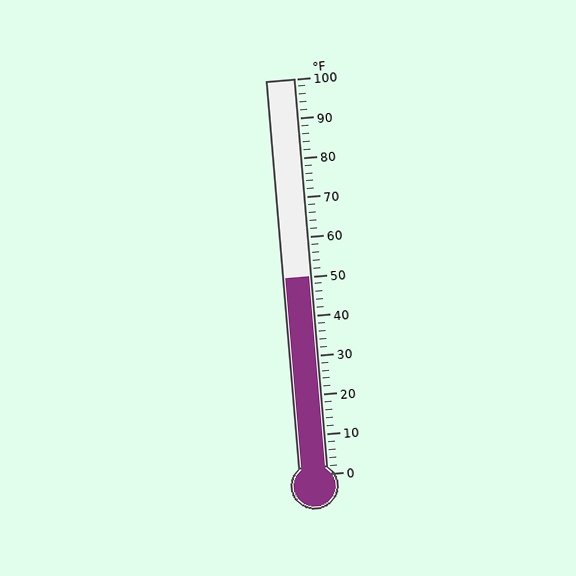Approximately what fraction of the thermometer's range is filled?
The thermometer is filled to approximately 50% of its range.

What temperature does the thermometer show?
The thermometer shows approximately 50°F.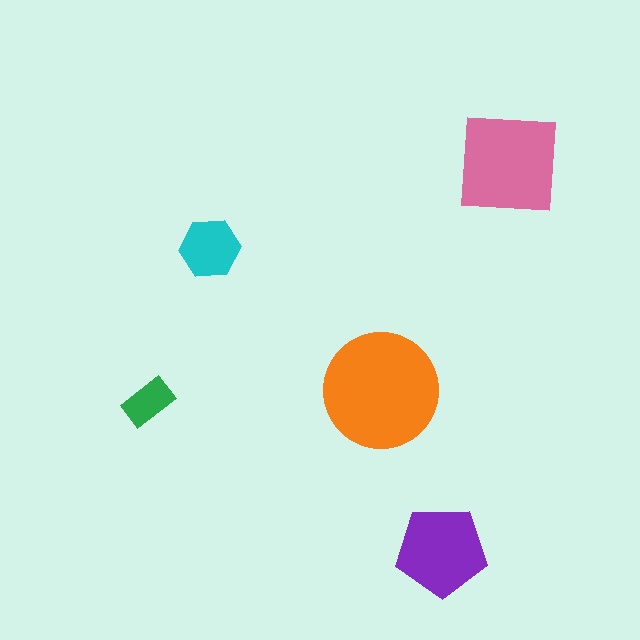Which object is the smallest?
The green rectangle.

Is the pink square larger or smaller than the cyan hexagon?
Larger.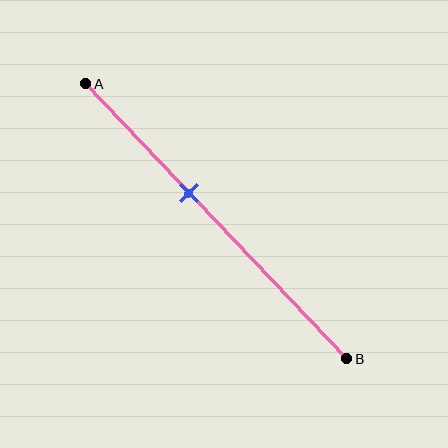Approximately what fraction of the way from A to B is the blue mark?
The blue mark is approximately 40% of the way from A to B.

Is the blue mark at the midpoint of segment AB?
No, the mark is at about 40% from A, not at the 50% midpoint.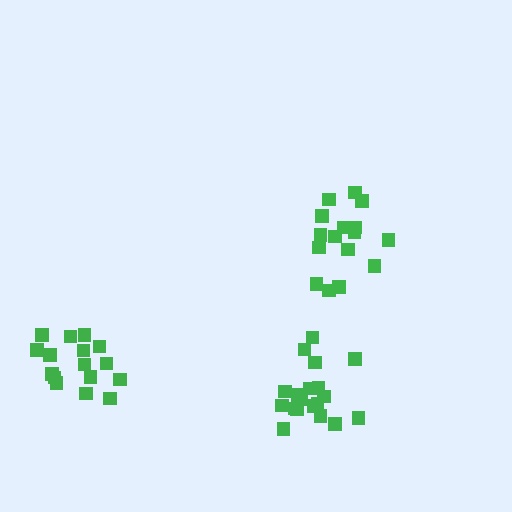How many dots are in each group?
Group 1: 16 dots, Group 2: 16 dots, Group 3: 19 dots (51 total).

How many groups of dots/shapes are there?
There are 3 groups.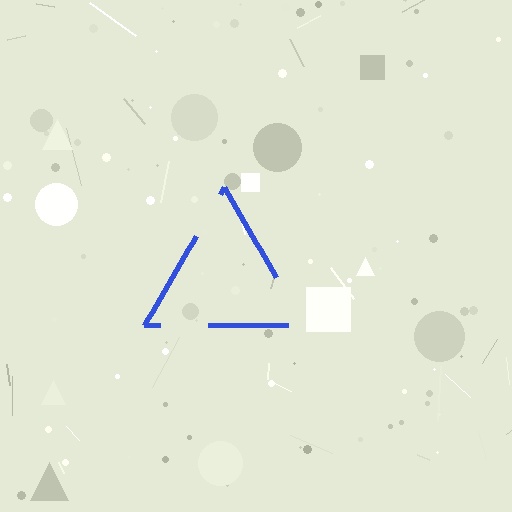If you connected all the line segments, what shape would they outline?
They would outline a triangle.